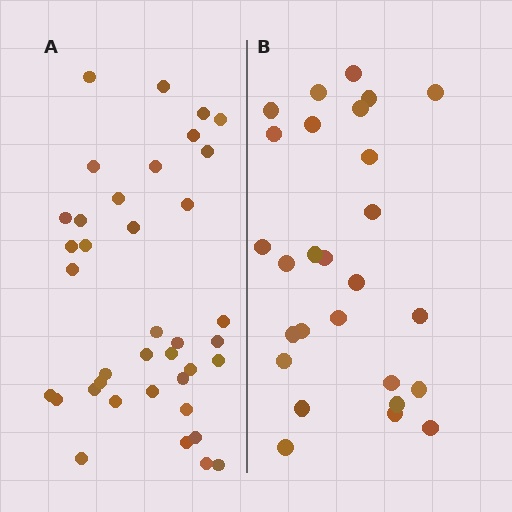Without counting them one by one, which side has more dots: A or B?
Region A (the left region) has more dots.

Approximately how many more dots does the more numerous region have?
Region A has roughly 12 or so more dots than region B.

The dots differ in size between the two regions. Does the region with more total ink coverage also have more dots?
No. Region B has more total ink coverage because its dots are larger, but region A actually contains more individual dots. Total area can be misleading — the number of items is what matters here.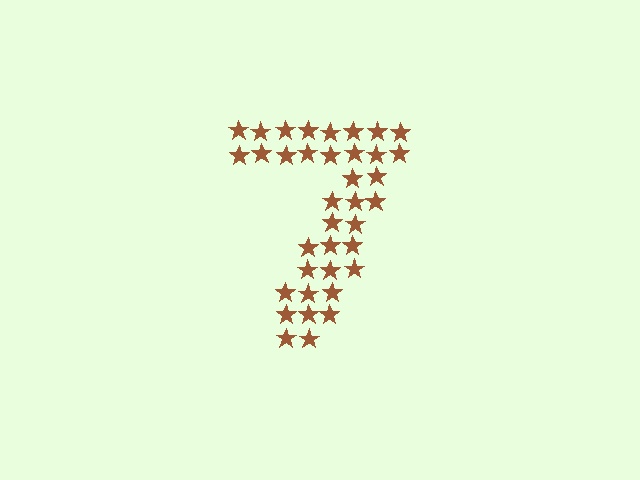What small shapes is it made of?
It is made of small stars.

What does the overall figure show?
The overall figure shows the digit 7.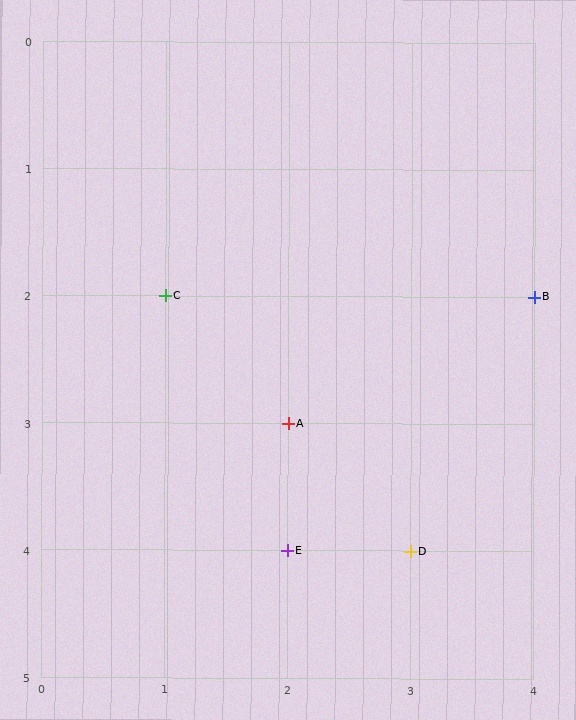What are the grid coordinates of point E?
Point E is at grid coordinates (2, 4).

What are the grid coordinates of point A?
Point A is at grid coordinates (2, 3).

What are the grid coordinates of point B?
Point B is at grid coordinates (4, 2).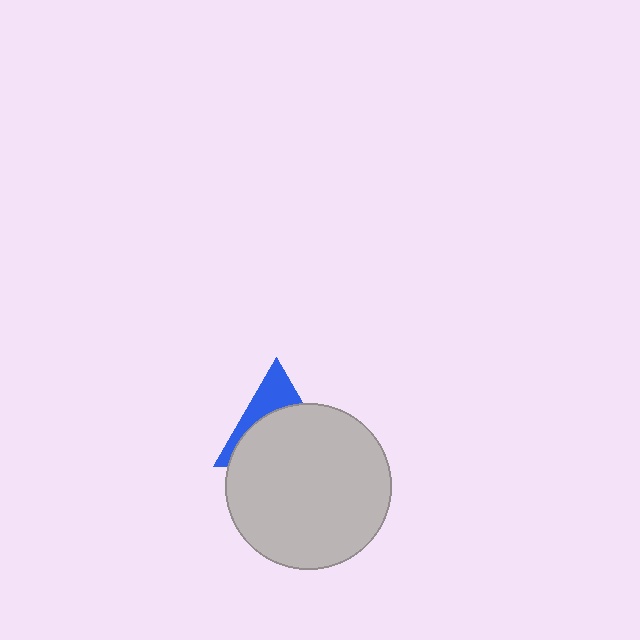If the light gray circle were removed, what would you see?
You would see the complete blue triangle.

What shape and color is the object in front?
The object in front is a light gray circle.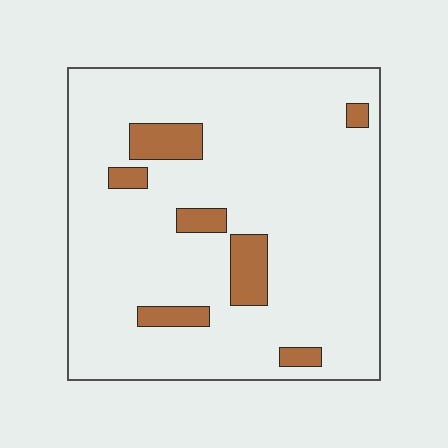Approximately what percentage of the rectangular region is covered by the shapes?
Approximately 10%.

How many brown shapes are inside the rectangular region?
7.